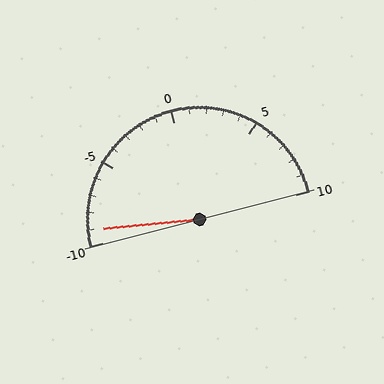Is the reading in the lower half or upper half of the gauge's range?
The reading is in the lower half of the range (-10 to 10).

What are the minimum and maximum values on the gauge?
The gauge ranges from -10 to 10.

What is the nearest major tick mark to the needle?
The nearest major tick mark is -10.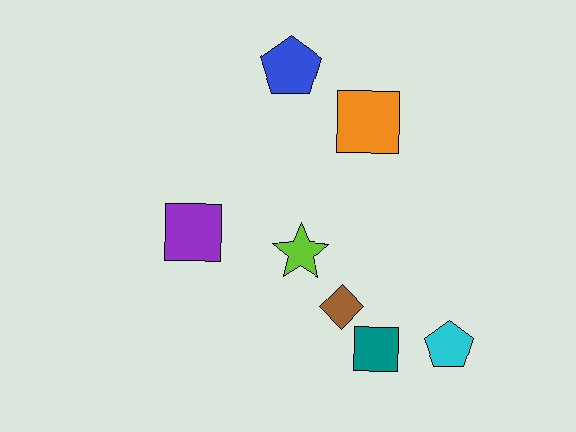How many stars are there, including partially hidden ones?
There is 1 star.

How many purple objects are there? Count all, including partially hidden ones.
There is 1 purple object.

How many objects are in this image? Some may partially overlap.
There are 7 objects.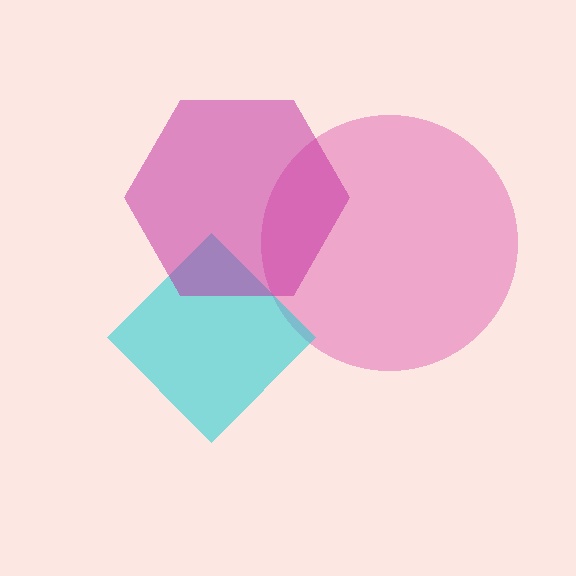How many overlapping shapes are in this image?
There are 3 overlapping shapes in the image.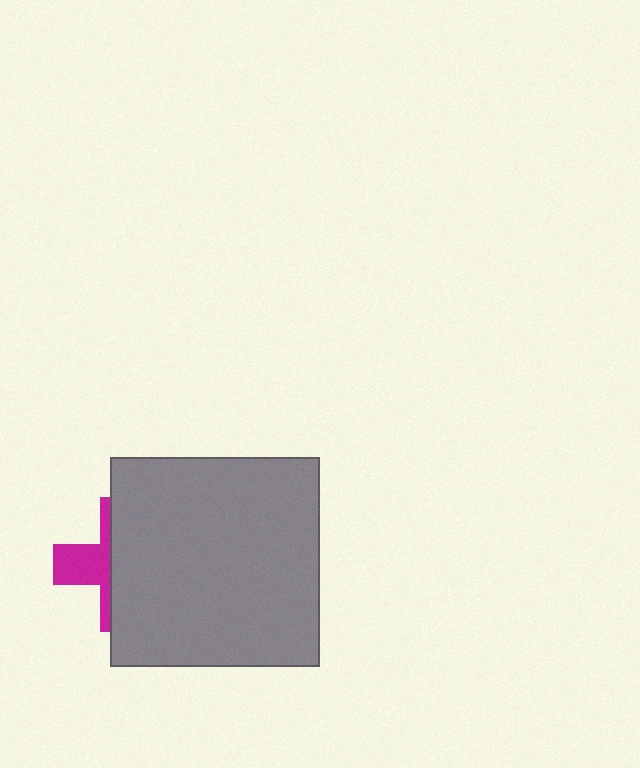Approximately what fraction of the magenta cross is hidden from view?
Roughly 66% of the magenta cross is hidden behind the gray square.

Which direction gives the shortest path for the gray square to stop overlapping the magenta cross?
Moving right gives the shortest separation.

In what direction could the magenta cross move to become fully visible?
The magenta cross could move left. That would shift it out from behind the gray square entirely.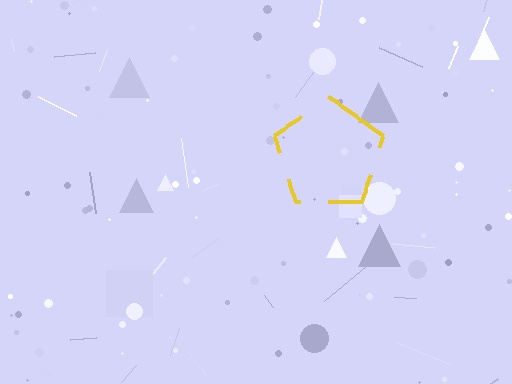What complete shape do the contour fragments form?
The contour fragments form a pentagon.